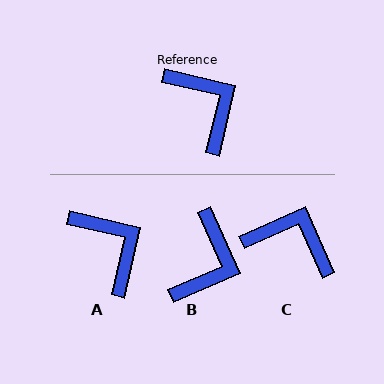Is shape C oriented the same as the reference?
No, it is off by about 37 degrees.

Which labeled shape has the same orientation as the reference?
A.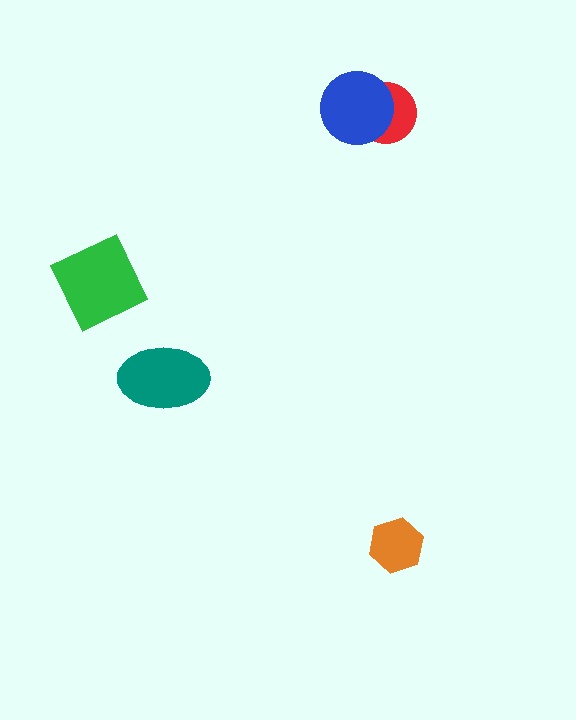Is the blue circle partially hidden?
No, no other shape covers it.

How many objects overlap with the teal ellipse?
0 objects overlap with the teal ellipse.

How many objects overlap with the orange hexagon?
0 objects overlap with the orange hexagon.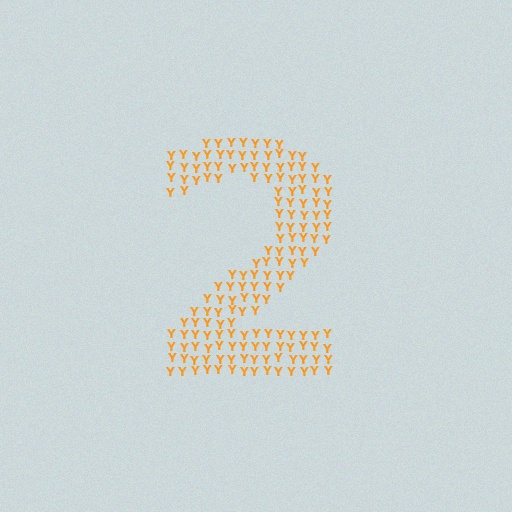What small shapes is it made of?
It is made of small letter Y's.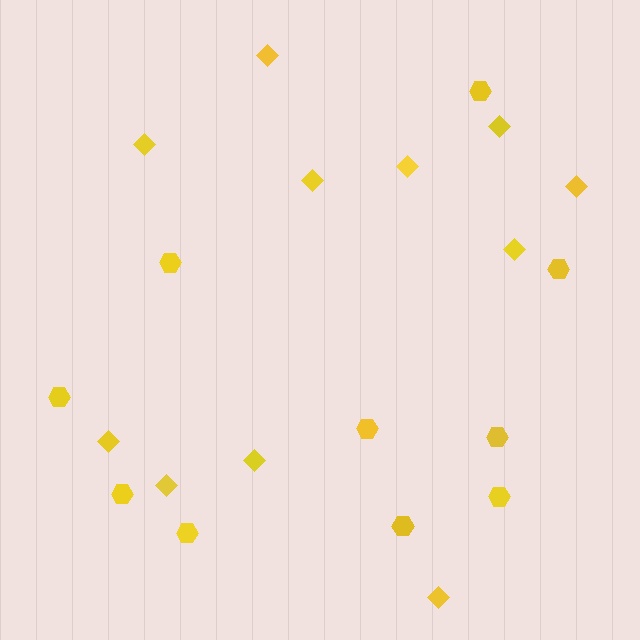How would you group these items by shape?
There are 2 groups: one group of hexagons (10) and one group of diamonds (11).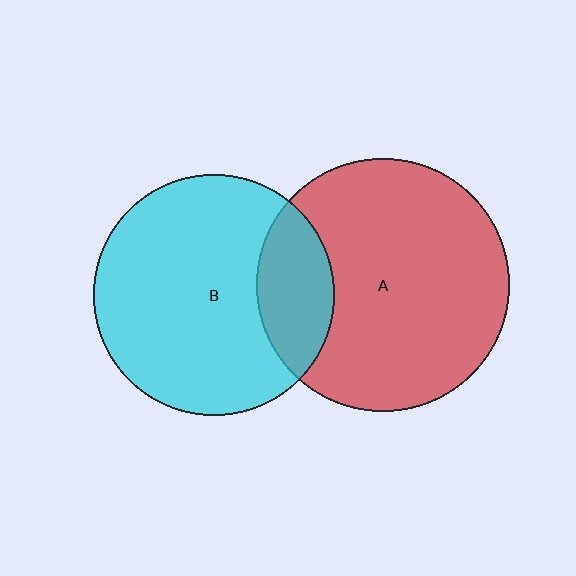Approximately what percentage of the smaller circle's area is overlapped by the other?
Approximately 20%.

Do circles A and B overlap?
Yes.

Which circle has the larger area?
Circle A (red).